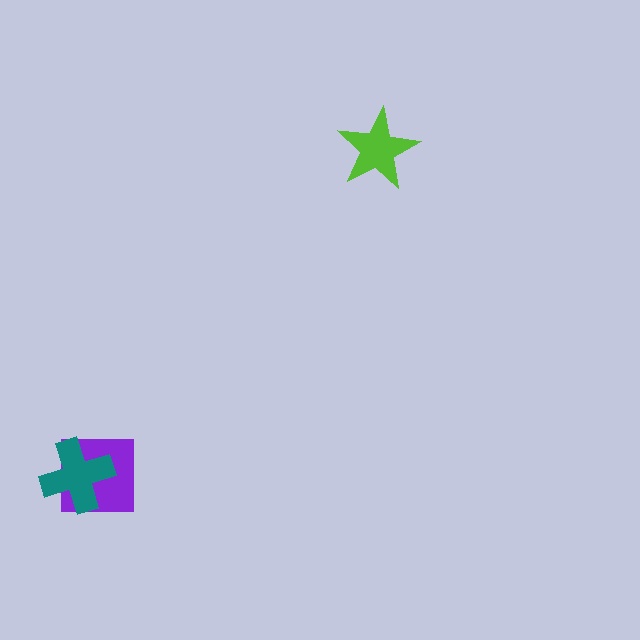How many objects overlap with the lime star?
0 objects overlap with the lime star.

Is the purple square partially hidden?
Yes, it is partially covered by another shape.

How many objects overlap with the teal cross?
1 object overlaps with the teal cross.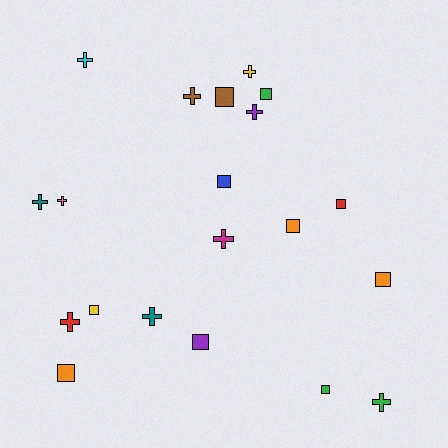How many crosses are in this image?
There are 10 crosses.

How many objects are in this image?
There are 20 objects.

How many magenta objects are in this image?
There is 1 magenta object.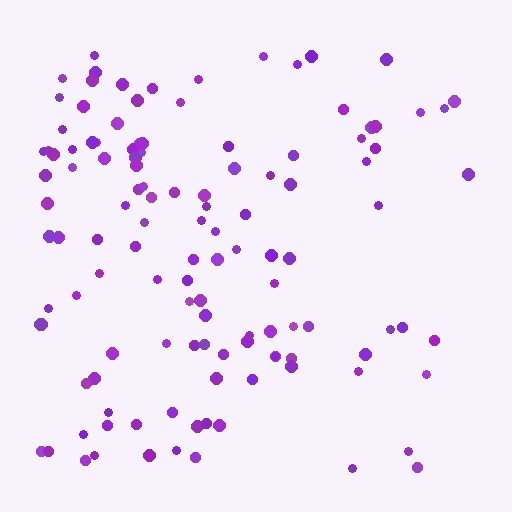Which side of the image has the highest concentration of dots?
The left.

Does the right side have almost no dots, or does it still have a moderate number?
Still a moderate number, just noticeably fewer than the left.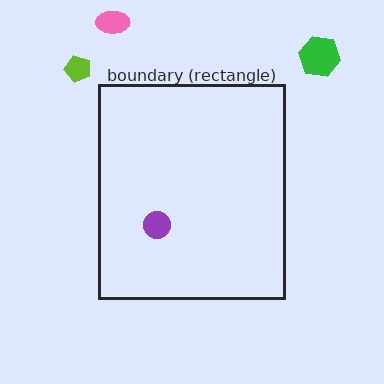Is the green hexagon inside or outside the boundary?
Outside.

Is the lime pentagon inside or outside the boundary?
Outside.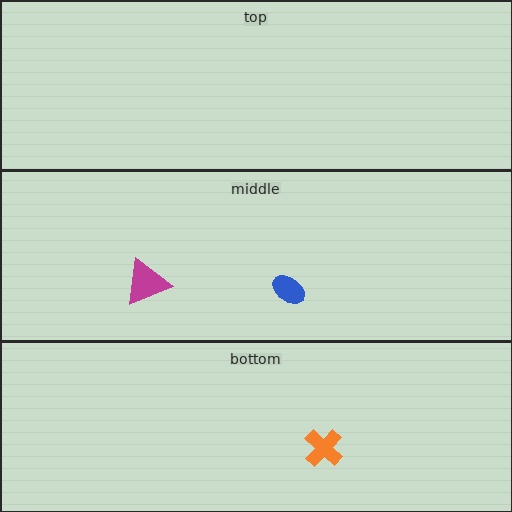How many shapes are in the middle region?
2.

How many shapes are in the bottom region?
1.